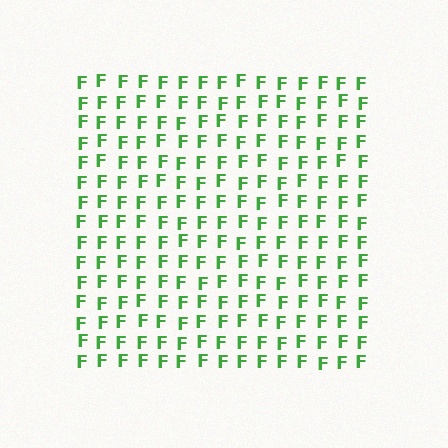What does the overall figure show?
The overall figure shows a square.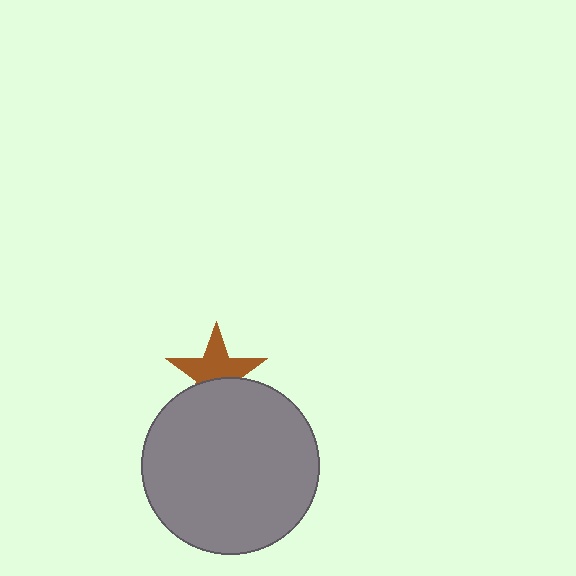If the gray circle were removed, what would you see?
You would see the complete brown star.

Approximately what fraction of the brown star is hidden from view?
Roughly 39% of the brown star is hidden behind the gray circle.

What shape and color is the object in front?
The object in front is a gray circle.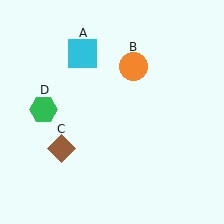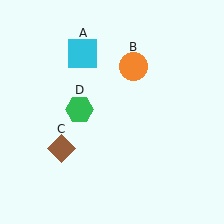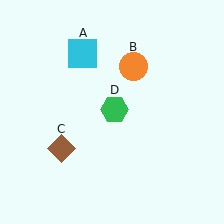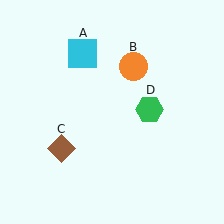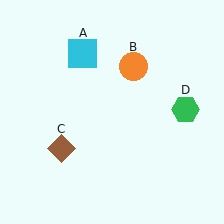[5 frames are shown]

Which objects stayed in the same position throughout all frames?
Cyan square (object A) and orange circle (object B) and brown diamond (object C) remained stationary.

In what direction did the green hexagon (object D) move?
The green hexagon (object D) moved right.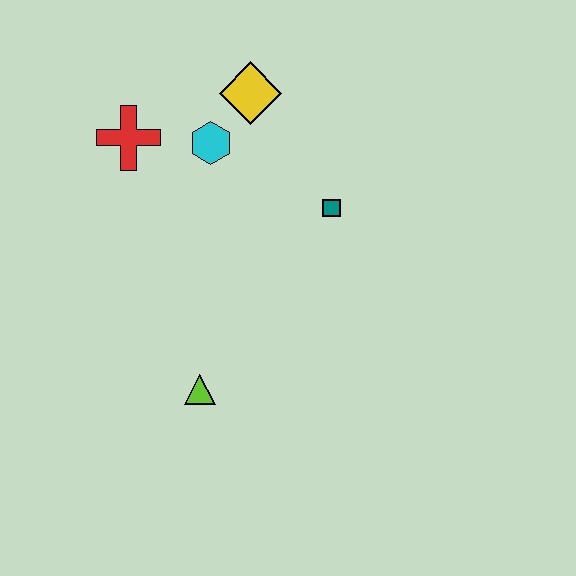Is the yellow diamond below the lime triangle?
No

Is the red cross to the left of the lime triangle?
Yes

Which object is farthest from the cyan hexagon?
The lime triangle is farthest from the cyan hexagon.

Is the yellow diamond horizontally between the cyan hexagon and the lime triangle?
No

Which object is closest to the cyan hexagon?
The yellow diamond is closest to the cyan hexagon.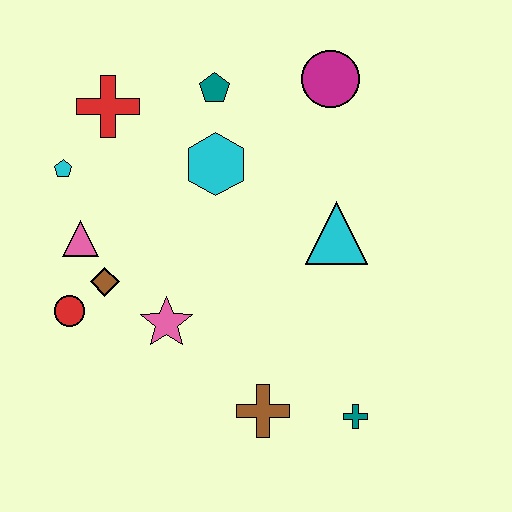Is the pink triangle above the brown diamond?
Yes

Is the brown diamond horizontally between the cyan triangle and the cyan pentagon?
Yes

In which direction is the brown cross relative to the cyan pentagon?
The brown cross is below the cyan pentagon.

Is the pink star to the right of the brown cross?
No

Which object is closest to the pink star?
The brown diamond is closest to the pink star.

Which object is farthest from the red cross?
The teal cross is farthest from the red cross.